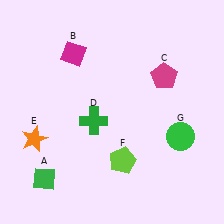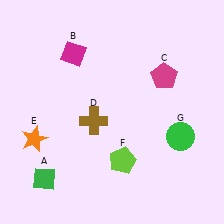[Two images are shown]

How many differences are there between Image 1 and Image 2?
There is 1 difference between the two images.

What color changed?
The cross (D) changed from green in Image 1 to brown in Image 2.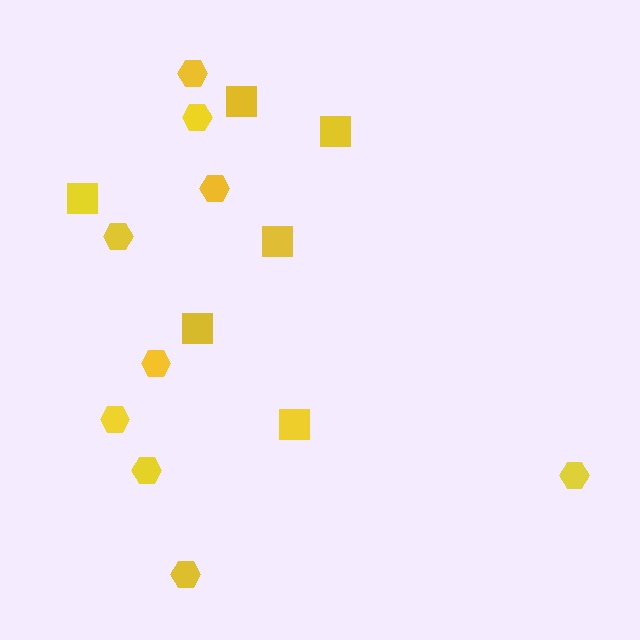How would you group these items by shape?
There are 2 groups: one group of hexagons (9) and one group of squares (6).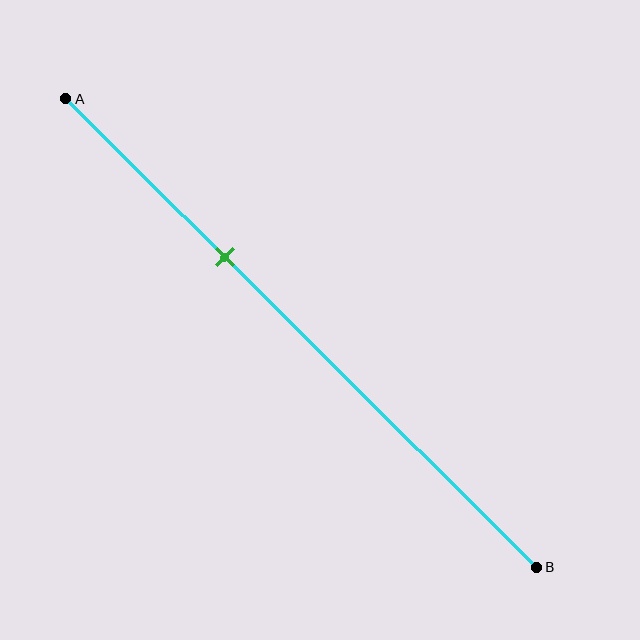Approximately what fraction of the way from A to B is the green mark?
The green mark is approximately 35% of the way from A to B.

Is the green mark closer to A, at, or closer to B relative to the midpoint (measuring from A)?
The green mark is closer to point A than the midpoint of segment AB.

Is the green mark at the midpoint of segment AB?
No, the mark is at about 35% from A, not at the 50% midpoint.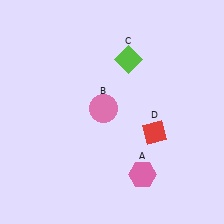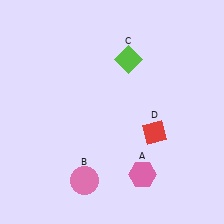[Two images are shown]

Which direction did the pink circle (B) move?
The pink circle (B) moved down.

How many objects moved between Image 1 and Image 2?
1 object moved between the two images.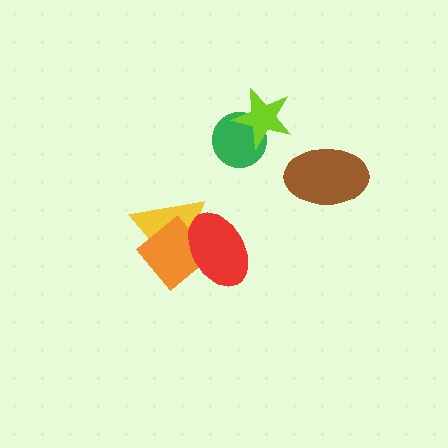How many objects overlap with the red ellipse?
2 objects overlap with the red ellipse.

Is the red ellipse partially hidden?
No, no other shape covers it.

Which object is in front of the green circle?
The lime star is in front of the green circle.